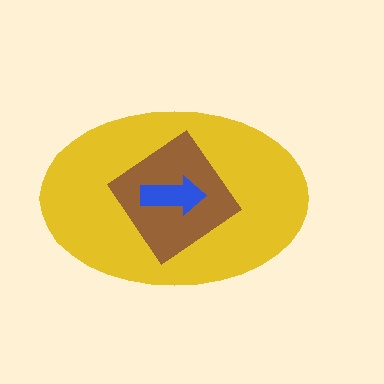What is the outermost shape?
The yellow ellipse.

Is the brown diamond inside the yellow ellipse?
Yes.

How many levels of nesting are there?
3.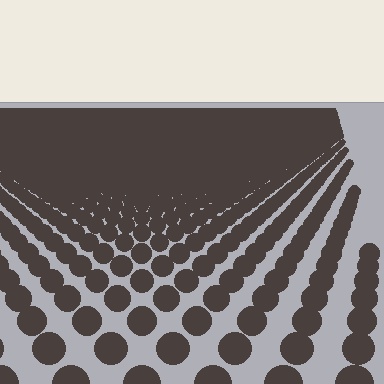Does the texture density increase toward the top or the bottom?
Density increases toward the top.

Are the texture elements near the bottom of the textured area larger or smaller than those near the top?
Larger. Near the bottom, elements are closer to the viewer and appear at a bigger on-screen size.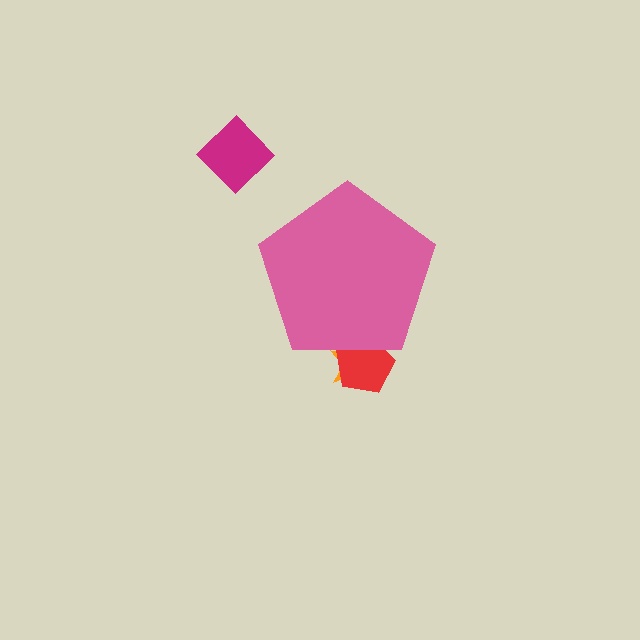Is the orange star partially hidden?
Yes, the orange star is partially hidden behind the pink pentagon.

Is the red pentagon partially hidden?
Yes, the red pentagon is partially hidden behind the pink pentagon.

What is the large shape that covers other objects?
A pink pentagon.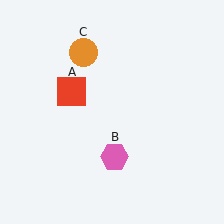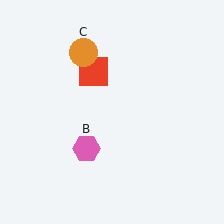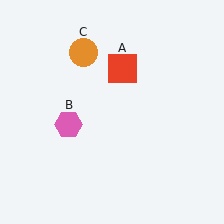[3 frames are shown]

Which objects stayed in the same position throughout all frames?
Orange circle (object C) remained stationary.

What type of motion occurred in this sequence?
The red square (object A), pink hexagon (object B) rotated clockwise around the center of the scene.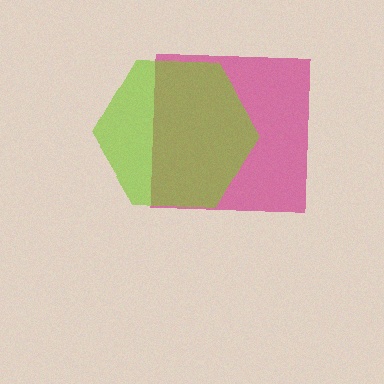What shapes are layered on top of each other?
The layered shapes are: a magenta square, a lime hexagon.